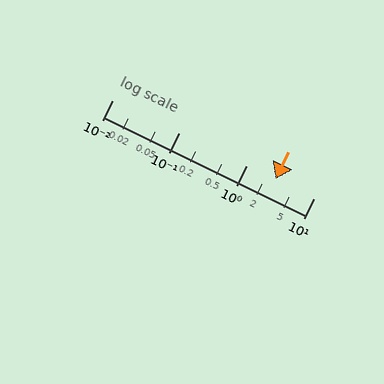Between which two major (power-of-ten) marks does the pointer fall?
The pointer is between 1 and 10.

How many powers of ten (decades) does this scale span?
The scale spans 3 decades, from 0.01 to 10.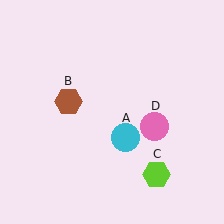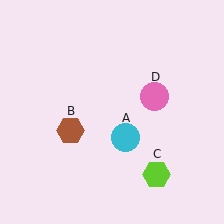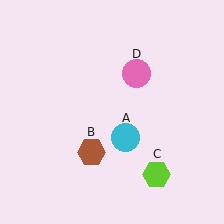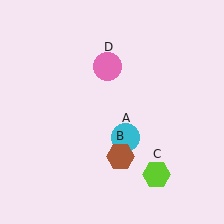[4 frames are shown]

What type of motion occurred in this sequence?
The brown hexagon (object B), pink circle (object D) rotated counterclockwise around the center of the scene.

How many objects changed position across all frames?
2 objects changed position: brown hexagon (object B), pink circle (object D).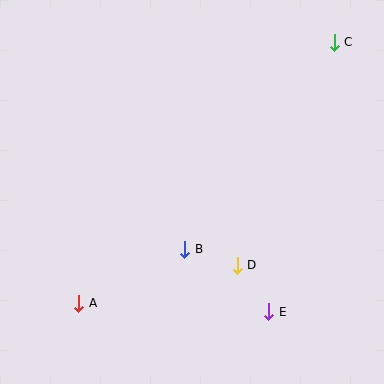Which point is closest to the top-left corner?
Point B is closest to the top-left corner.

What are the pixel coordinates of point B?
Point B is at (185, 249).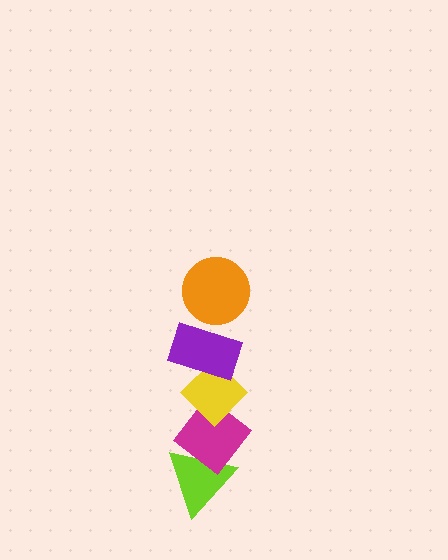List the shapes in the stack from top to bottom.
From top to bottom: the orange circle, the purple rectangle, the yellow diamond, the magenta diamond, the lime triangle.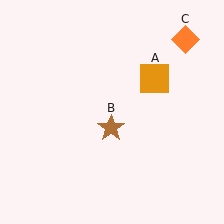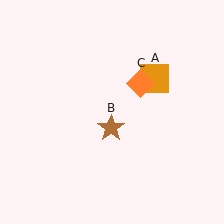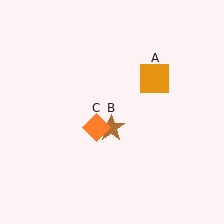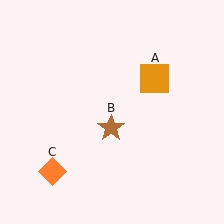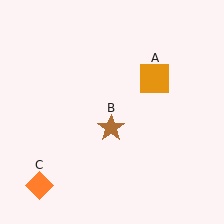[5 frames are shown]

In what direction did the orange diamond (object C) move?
The orange diamond (object C) moved down and to the left.